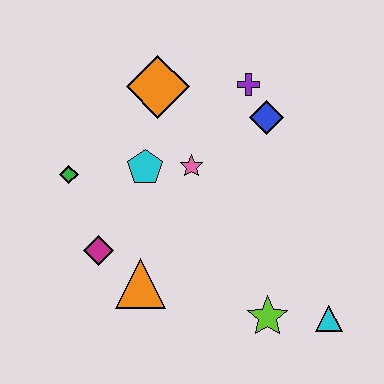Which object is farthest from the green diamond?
The cyan triangle is farthest from the green diamond.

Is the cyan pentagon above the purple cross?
No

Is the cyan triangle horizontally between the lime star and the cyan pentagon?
No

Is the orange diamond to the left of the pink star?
Yes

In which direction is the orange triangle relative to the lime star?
The orange triangle is to the left of the lime star.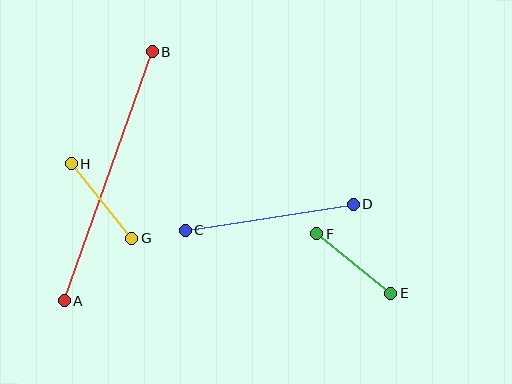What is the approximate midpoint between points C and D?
The midpoint is at approximately (269, 217) pixels.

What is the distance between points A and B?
The distance is approximately 264 pixels.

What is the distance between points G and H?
The distance is approximately 96 pixels.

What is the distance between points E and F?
The distance is approximately 95 pixels.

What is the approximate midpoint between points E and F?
The midpoint is at approximately (354, 264) pixels.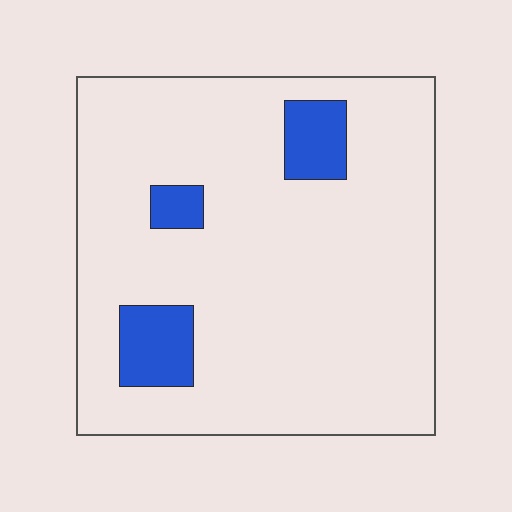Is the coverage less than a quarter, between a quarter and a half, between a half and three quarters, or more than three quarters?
Less than a quarter.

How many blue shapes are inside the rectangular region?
3.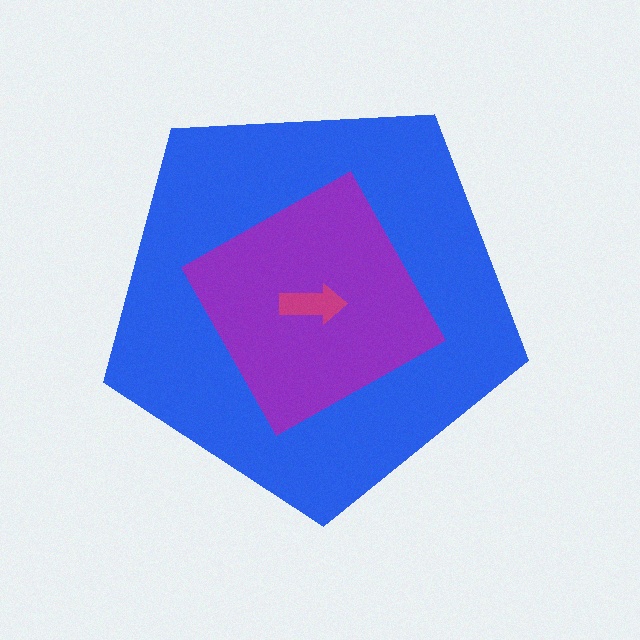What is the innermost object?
The magenta arrow.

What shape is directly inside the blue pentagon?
The purple diamond.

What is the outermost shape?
The blue pentagon.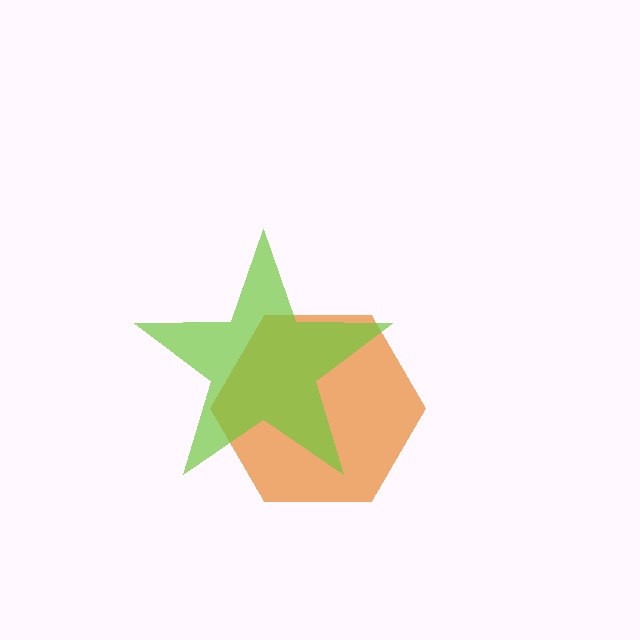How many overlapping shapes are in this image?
There are 2 overlapping shapes in the image.